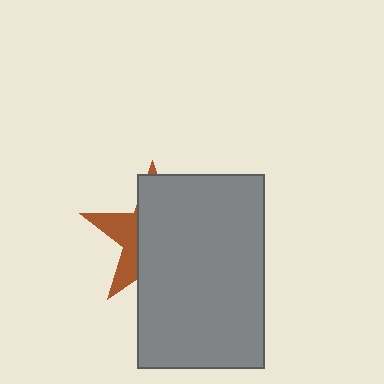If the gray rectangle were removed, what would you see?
You would see the complete brown star.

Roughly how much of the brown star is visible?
A small part of it is visible (roughly 31%).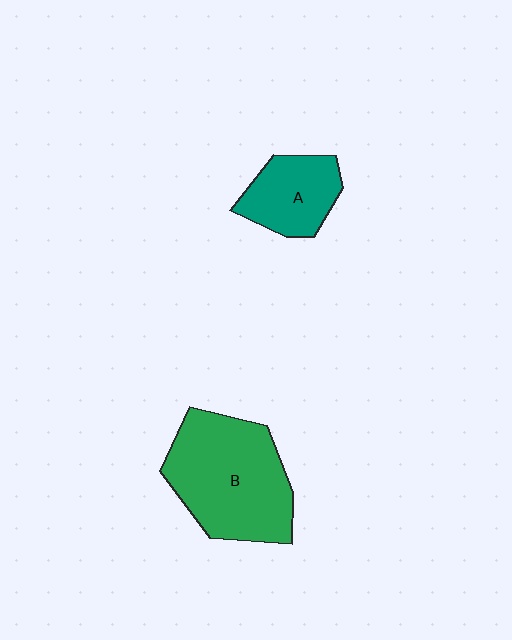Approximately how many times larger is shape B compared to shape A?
Approximately 2.0 times.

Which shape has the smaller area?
Shape A (teal).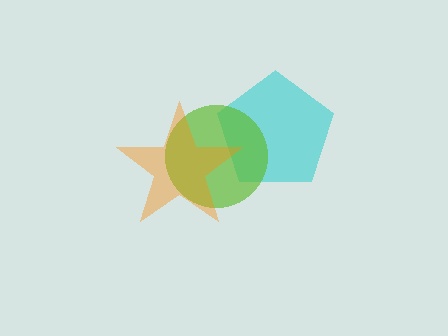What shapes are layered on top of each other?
The layered shapes are: a cyan pentagon, a lime circle, an orange star.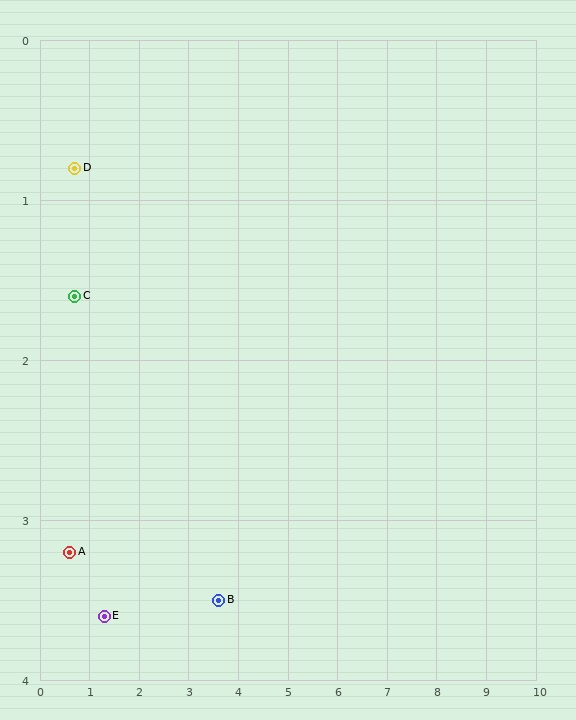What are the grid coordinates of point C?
Point C is at approximately (0.7, 1.6).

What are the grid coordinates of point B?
Point B is at approximately (3.6, 3.5).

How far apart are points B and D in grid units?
Points B and D are about 4.0 grid units apart.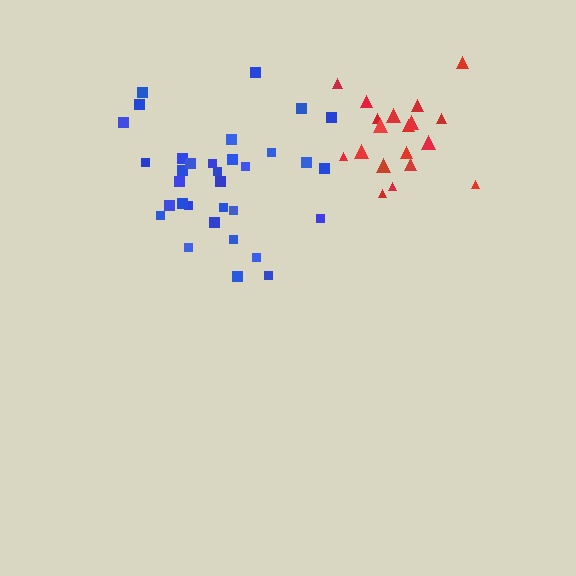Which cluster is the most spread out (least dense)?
Red.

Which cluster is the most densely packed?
Blue.